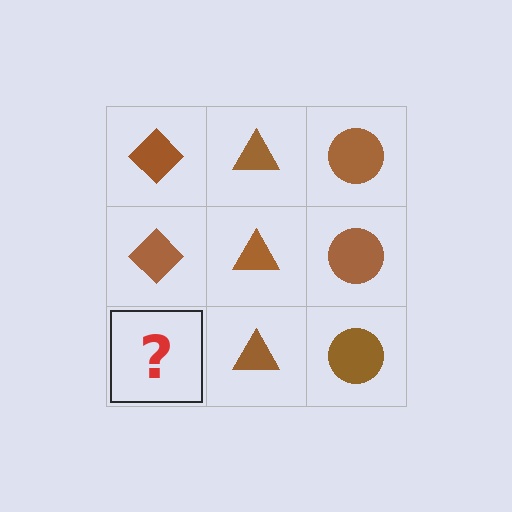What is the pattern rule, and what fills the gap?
The rule is that each column has a consistent shape. The gap should be filled with a brown diamond.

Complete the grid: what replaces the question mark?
The question mark should be replaced with a brown diamond.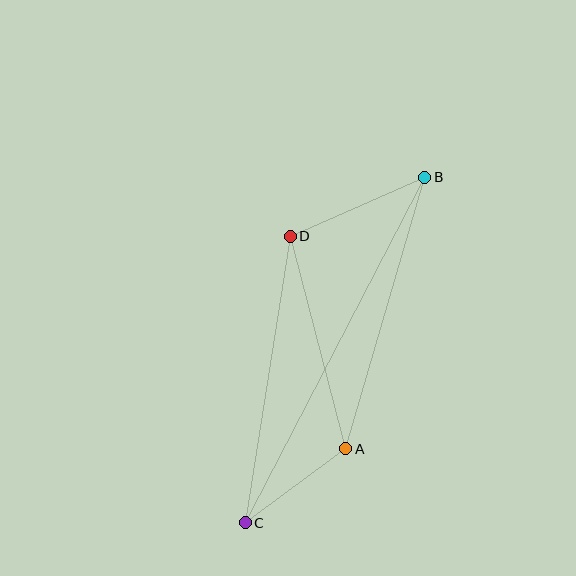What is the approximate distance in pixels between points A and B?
The distance between A and B is approximately 283 pixels.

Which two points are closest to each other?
Points A and C are closest to each other.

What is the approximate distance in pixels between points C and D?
The distance between C and D is approximately 290 pixels.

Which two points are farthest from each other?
Points B and C are farthest from each other.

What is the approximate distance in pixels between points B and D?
The distance between B and D is approximately 147 pixels.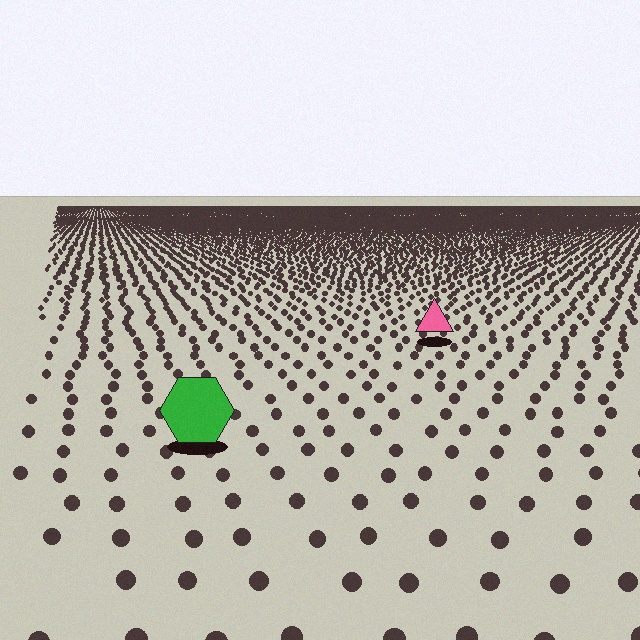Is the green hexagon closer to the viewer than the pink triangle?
Yes. The green hexagon is closer — you can tell from the texture gradient: the ground texture is coarser near it.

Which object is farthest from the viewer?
The pink triangle is farthest from the viewer. It appears smaller and the ground texture around it is denser.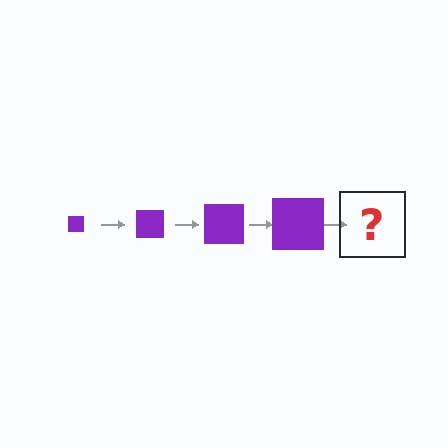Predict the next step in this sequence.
The next step is a purple square, larger than the previous one.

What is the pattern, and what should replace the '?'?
The pattern is that the square gets progressively larger each step. The '?' should be a purple square, larger than the previous one.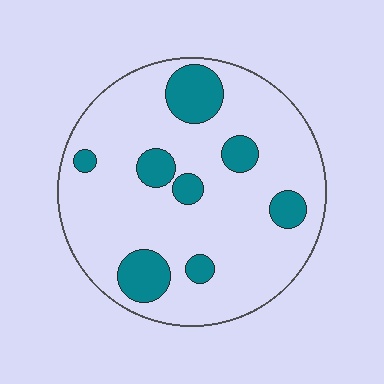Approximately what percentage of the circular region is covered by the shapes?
Approximately 20%.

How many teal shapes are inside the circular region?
8.